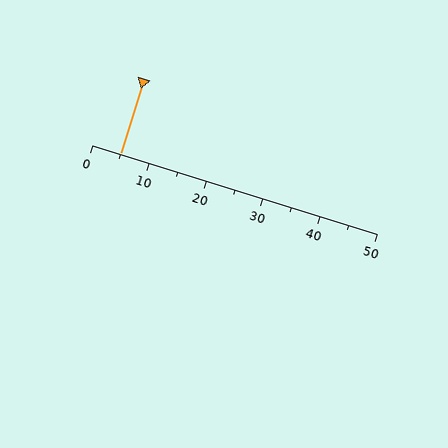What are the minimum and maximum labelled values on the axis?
The axis runs from 0 to 50.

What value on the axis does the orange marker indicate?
The marker indicates approximately 5.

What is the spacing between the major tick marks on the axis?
The major ticks are spaced 10 apart.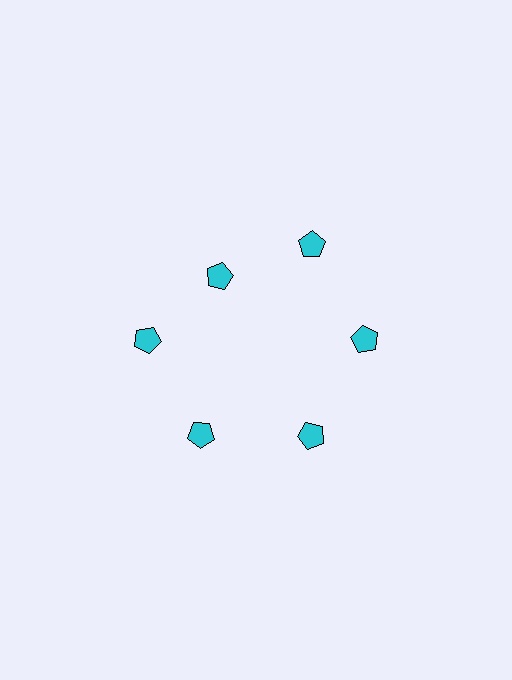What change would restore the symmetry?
The symmetry would be restored by moving it outward, back onto the ring so that all 6 pentagons sit at equal angles and equal distance from the center.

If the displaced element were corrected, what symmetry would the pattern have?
It would have 6-fold rotational symmetry — the pattern would map onto itself every 60 degrees.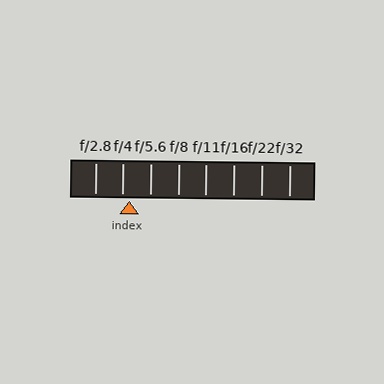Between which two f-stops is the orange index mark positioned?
The index mark is between f/4 and f/5.6.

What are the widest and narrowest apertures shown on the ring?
The widest aperture shown is f/2.8 and the narrowest is f/32.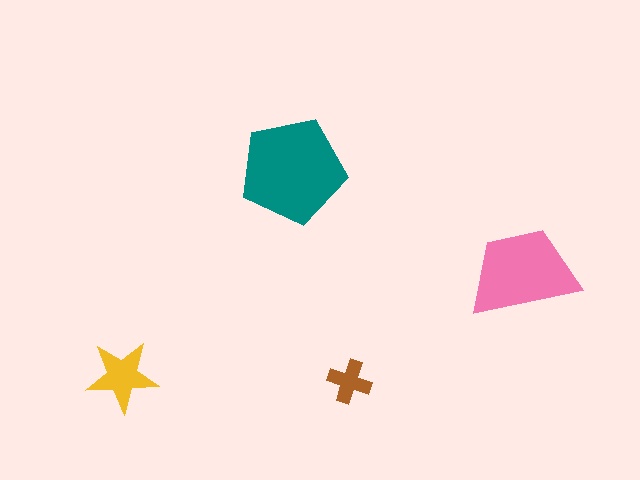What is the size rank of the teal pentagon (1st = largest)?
1st.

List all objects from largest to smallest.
The teal pentagon, the pink trapezoid, the yellow star, the brown cross.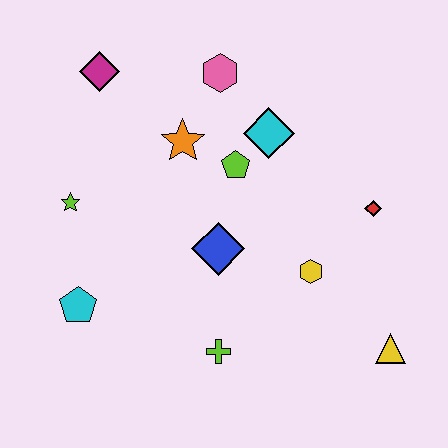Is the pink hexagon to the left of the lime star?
No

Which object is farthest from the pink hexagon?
The yellow triangle is farthest from the pink hexagon.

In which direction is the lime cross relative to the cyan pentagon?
The lime cross is to the right of the cyan pentagon.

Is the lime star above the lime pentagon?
No